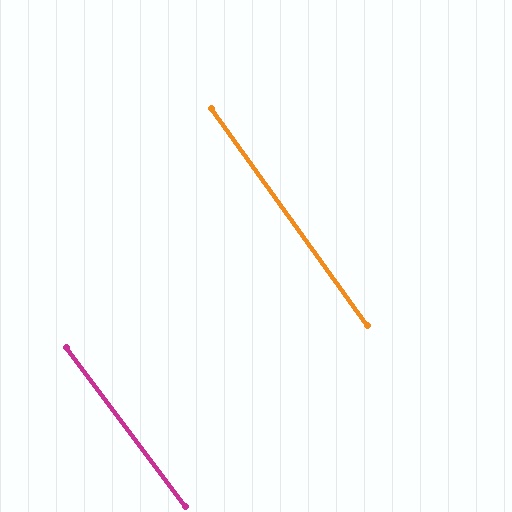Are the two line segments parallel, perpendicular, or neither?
Parallel — their directions differ by only 1.0°.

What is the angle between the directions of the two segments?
Approximately 1 degree.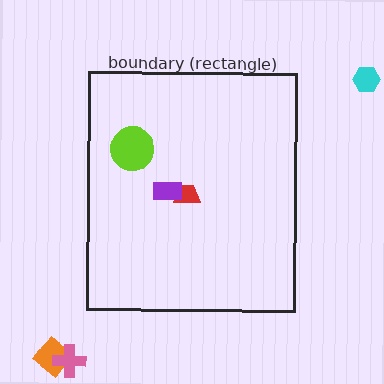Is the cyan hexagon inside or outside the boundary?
Outside.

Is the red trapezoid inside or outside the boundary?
Inside.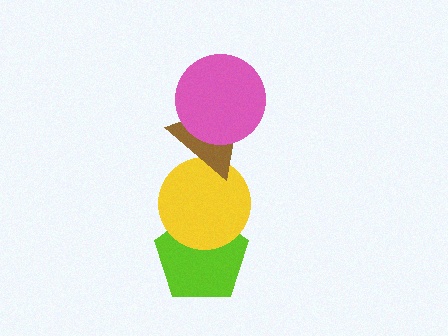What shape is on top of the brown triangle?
The pink circle is on top of the brown triangle.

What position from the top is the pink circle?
The pink circle is 1st from the top.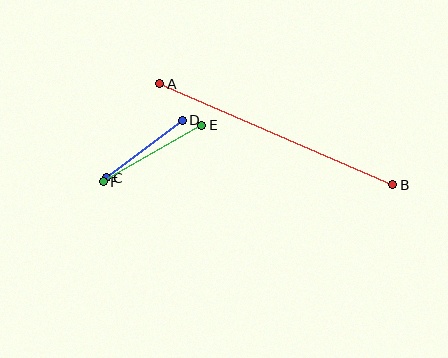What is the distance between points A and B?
The distance is approximately 254 pixels.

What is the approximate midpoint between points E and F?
The midpoint is at approximately (153, 154) pixels.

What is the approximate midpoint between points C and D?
The midpoint is at approximately (144, 149) pixels.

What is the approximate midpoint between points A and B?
The midpoint is at approximately (276, 134) pixels.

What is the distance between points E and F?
The distance is approximately 113 pixels.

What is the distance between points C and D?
The distance is approximately 95 pixels.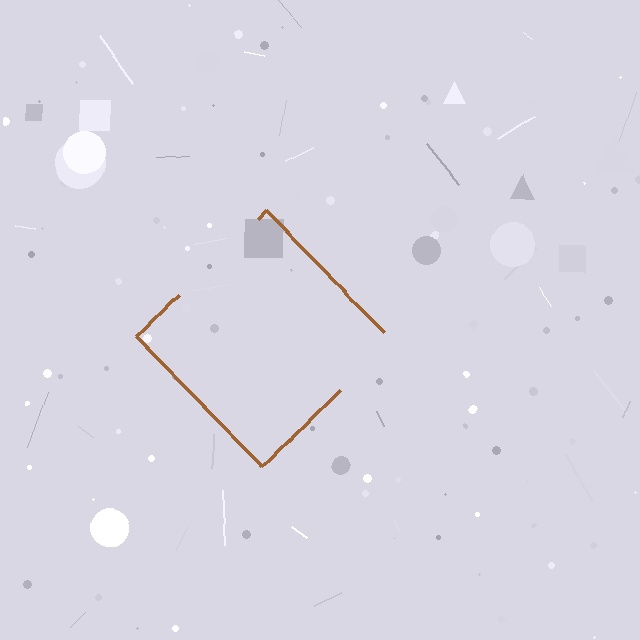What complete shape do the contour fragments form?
The contour fragments form a diamond.